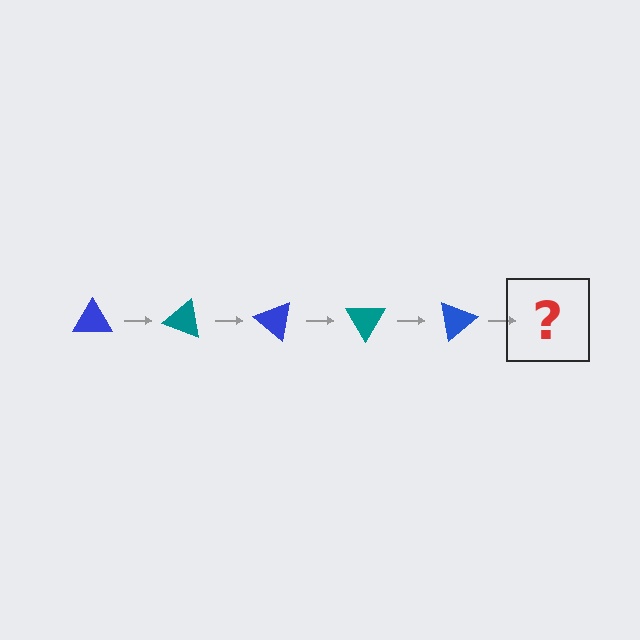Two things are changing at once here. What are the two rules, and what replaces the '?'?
The two rules are that it rotates 20 degrees each step and the color cycles through blue and teal. The '?' should be a teal triangle, rotated 100 degrees from the start.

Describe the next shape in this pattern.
It should be a teal triangle, rotated 100 degrees from the start.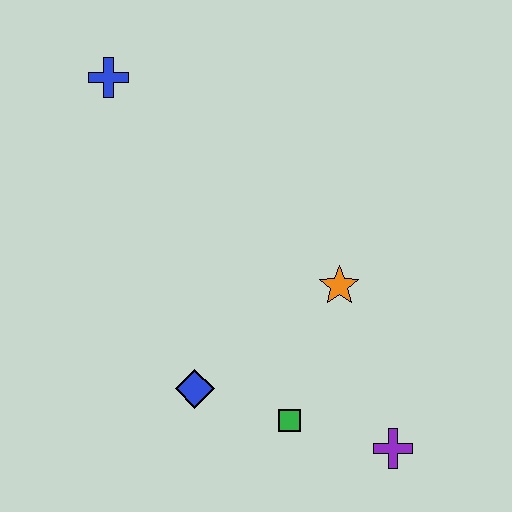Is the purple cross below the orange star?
Yes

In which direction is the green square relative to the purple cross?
The green square is to the left of the purple cross.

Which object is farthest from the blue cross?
The purple cross is farthest from the blue cross.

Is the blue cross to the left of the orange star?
Yes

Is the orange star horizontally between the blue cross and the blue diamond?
No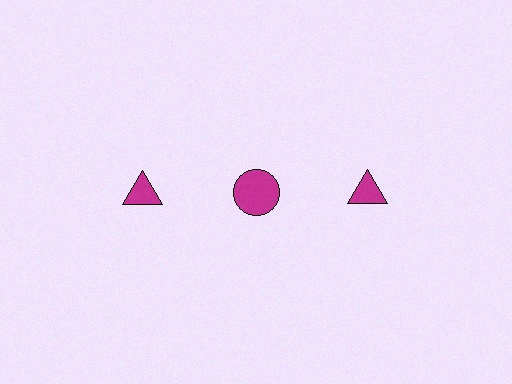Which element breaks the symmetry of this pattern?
The magenta circle in the top row, second from left column breaks the symmetry. All other shapes are magenta triangles.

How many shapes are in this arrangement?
There are 3 shapes arranged in a grid pattern.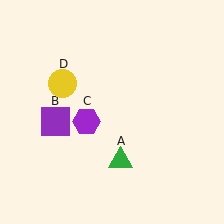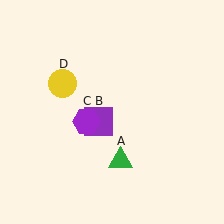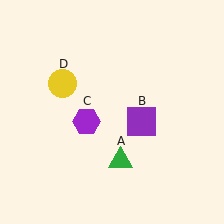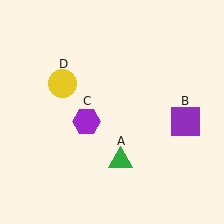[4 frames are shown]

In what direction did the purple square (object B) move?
The purple square (object B) moved right.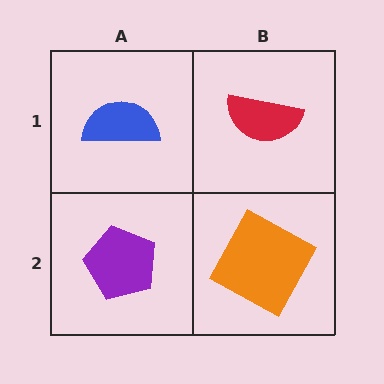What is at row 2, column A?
A purple pentagon.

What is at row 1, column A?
A blue semicircle.